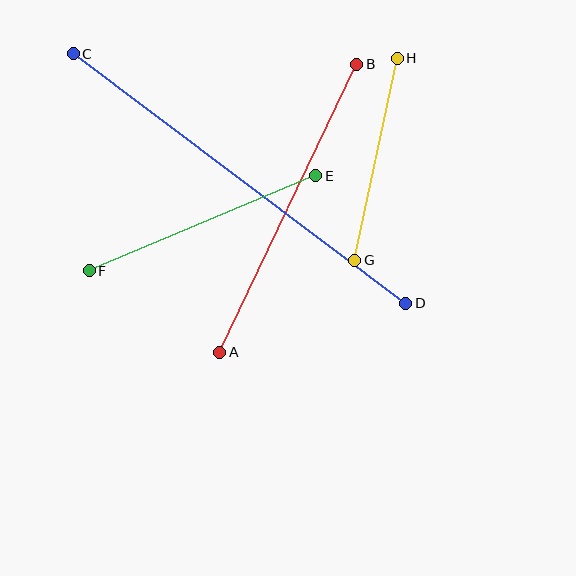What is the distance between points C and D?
The distance is approximately 416 pixels.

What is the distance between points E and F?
The distance is approximately 246 pixels.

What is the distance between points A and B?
The distance is approximately 319 pixels.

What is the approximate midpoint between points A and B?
The midpoint is at approximately (288, 208) pixels.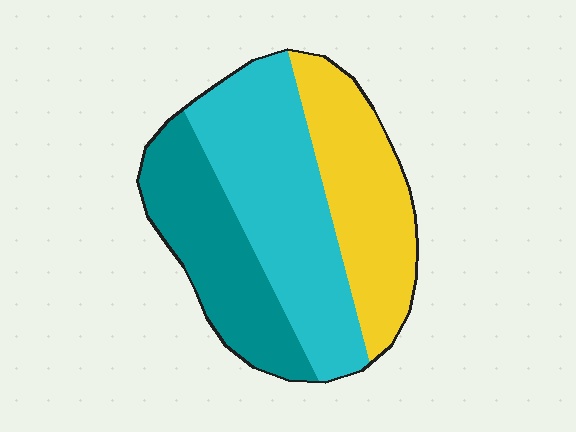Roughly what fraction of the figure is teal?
Teal takes up about one quarter (1/4) of the figure.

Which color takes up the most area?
Cyan, at roughly 40%.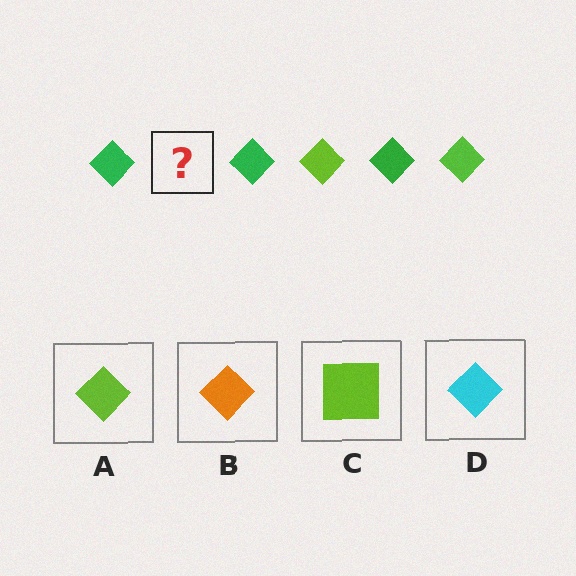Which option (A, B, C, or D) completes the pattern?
A.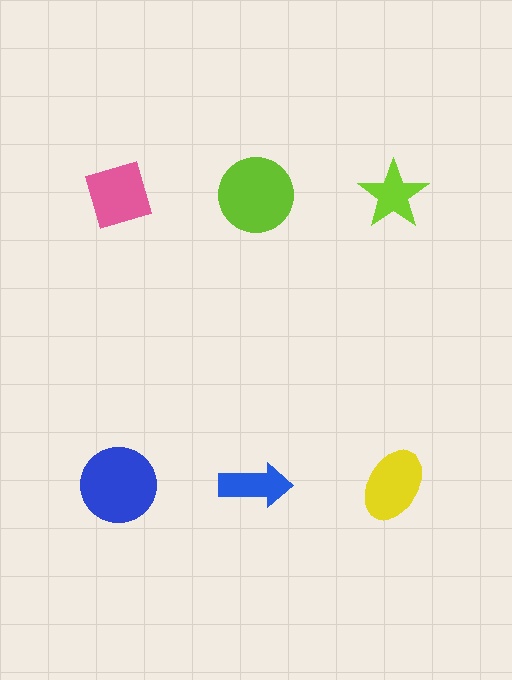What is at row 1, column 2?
A lime circle.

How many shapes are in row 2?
3 shapes.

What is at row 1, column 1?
A pink diamond.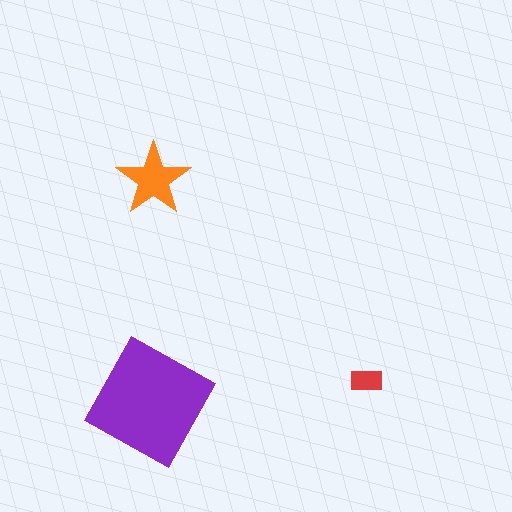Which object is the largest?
The purple square.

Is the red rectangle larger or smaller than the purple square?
Smaller.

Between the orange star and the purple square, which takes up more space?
The purple square.